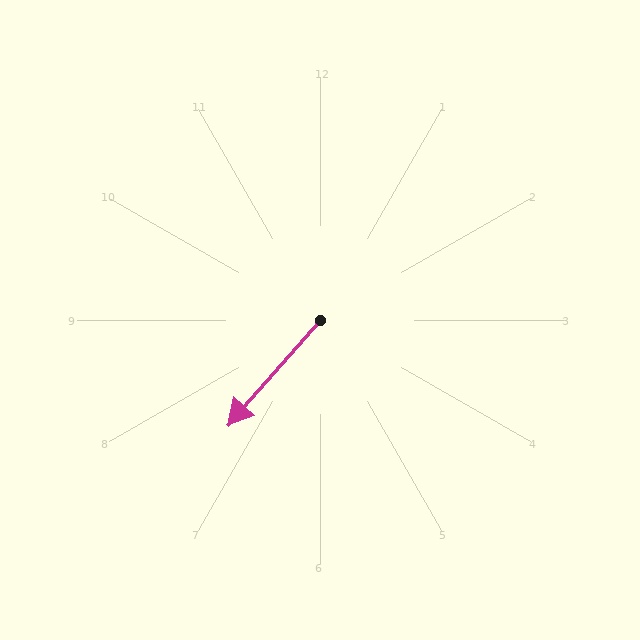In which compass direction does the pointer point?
Southwest.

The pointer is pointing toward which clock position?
Roughly 7 o'clock.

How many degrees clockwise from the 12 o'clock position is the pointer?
Approximately 221 degrees.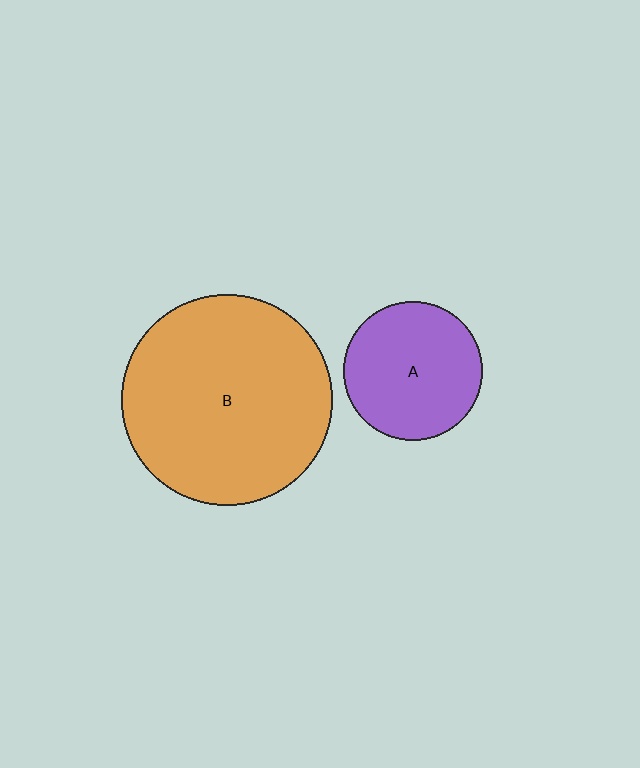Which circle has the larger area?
Circle B (orange).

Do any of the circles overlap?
No, none of the circles overlap.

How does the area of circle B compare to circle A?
Approximately 2.3 times.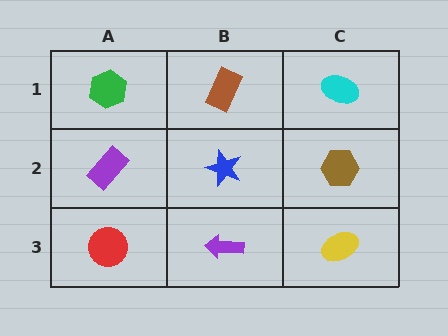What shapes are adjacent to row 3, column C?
A brown hexagon (row 2, column C), a purple arrow (row 3, column B).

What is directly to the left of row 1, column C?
A brown rectangle.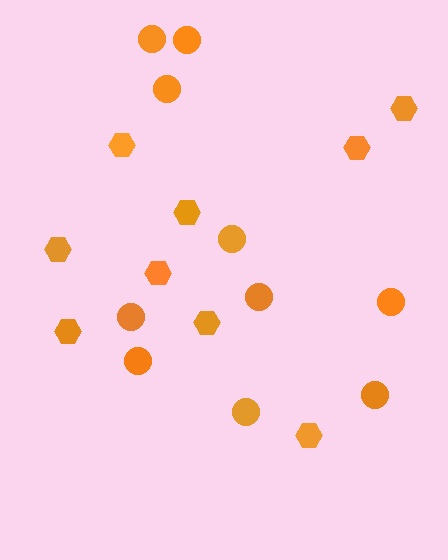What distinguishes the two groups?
There are 2 groups: one group of circles (10) and one group of hexagons (9).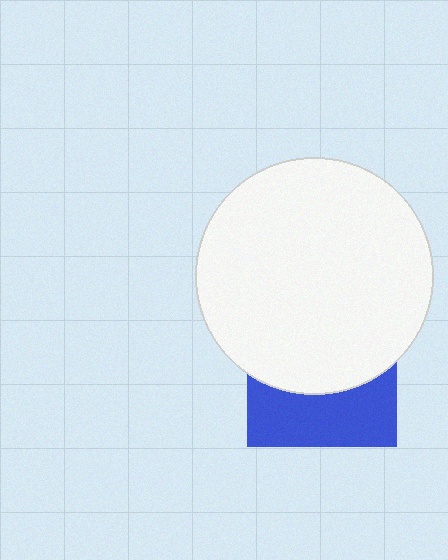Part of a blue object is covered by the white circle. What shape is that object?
It is a square.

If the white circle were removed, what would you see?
You would see the complete blue square.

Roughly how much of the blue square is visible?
A small part of it is visible (roughly 41%).